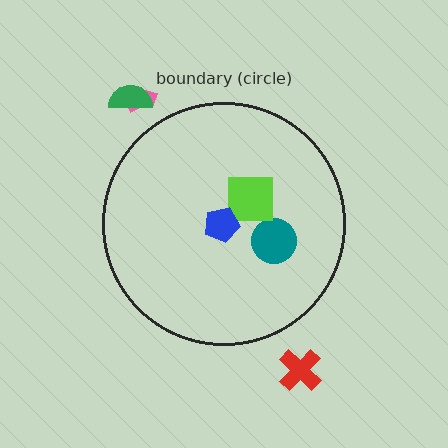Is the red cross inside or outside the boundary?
Outside.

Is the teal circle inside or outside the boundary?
Inside.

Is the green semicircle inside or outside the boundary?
Outside.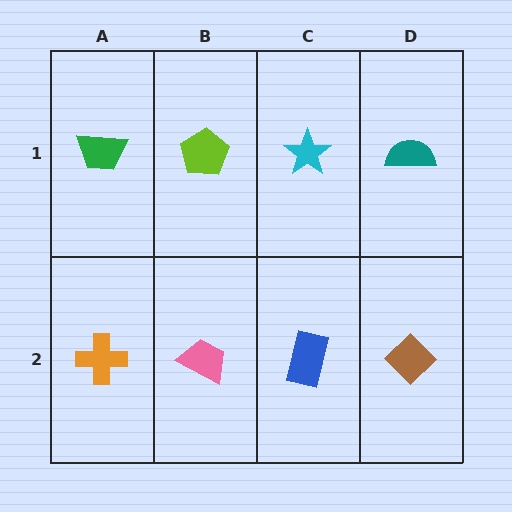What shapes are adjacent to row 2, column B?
A lime pentagon (row 1, column B), an orange cross (row 2, column A), a blue rectangle (row 2, column C).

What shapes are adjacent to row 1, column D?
A brown diamond (row 2, column D), a cyan star (row 1, column C).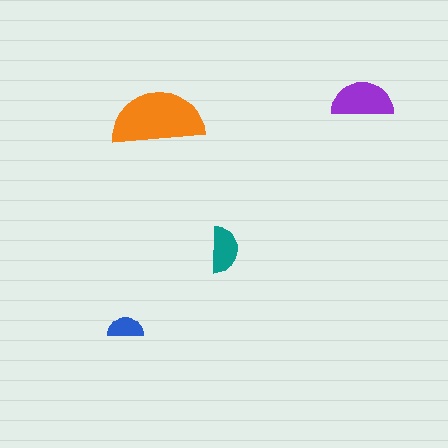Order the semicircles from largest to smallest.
the orange one, the purple one, the teal one, the blue one.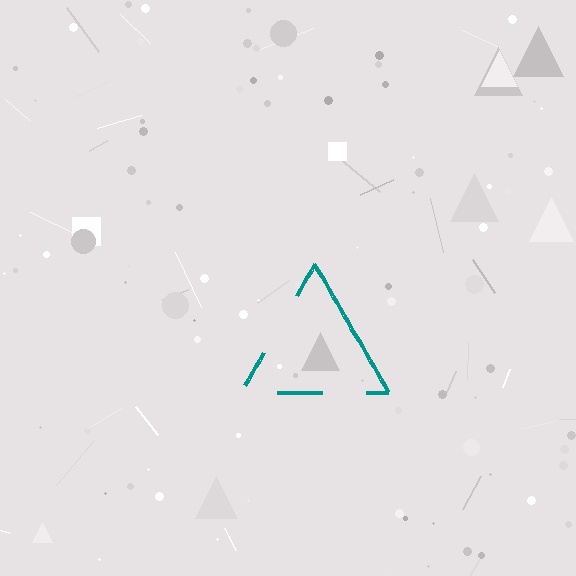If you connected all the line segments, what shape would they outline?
They would outline a triangle.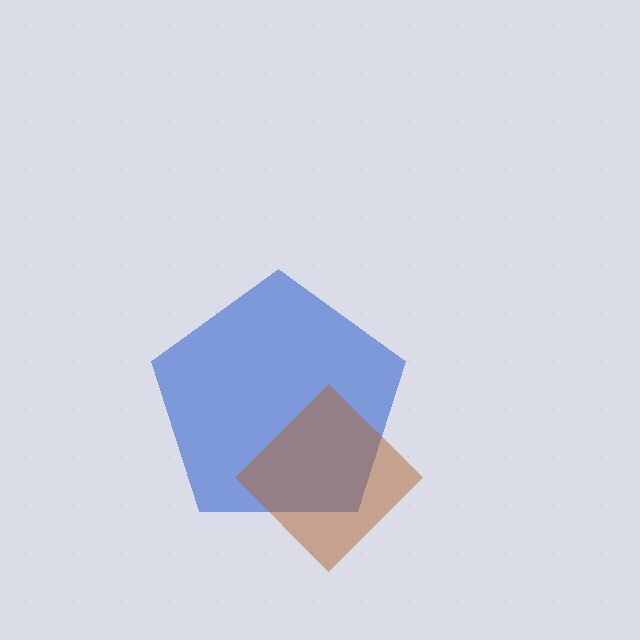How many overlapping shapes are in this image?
There are 2 overlapping shapes in the image.